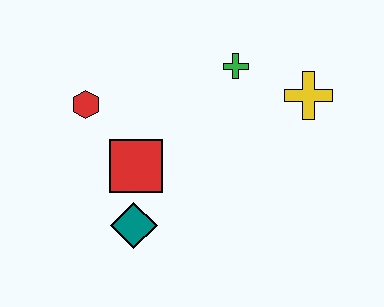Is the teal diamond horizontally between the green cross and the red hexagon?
Yes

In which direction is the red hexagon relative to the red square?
The red hexagon is above the red square.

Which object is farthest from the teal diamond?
The yellow cross is farthest from the teal diamond.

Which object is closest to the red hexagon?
The red square is closest to the red hexagon.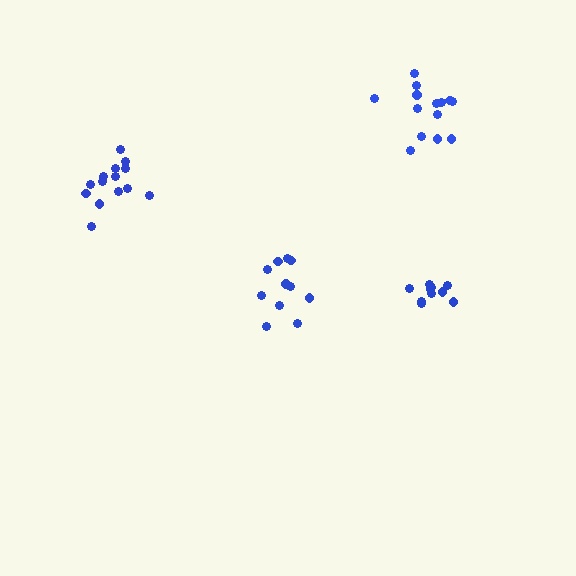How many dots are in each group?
Group 1: 11 dots, Group 2: 10 dots, Group 3: 14 dots, Group 4: 14 dots (49 total).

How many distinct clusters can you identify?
There are 4 distinct clusters.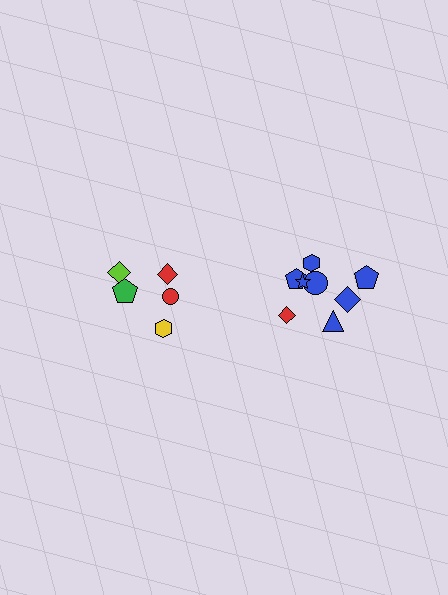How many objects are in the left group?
There are 5 objects.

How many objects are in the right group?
There are 8 objects.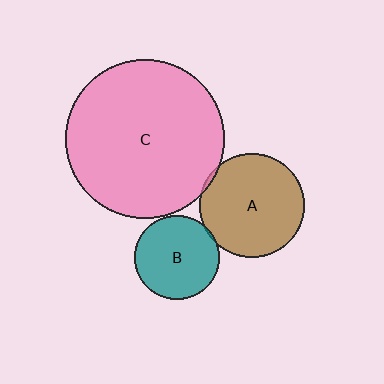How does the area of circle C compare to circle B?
Approximately 3.5 times.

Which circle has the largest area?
Circle C (pink).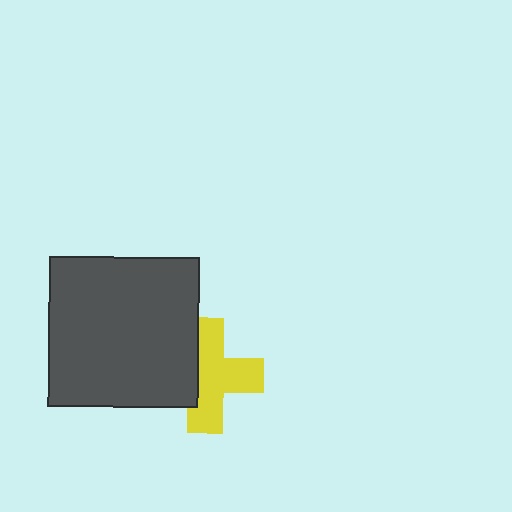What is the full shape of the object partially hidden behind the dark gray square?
The partially hidden object is a yellow cross.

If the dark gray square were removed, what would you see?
You would see the complete yellow cross.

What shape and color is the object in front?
The object in front is a dark gray square.